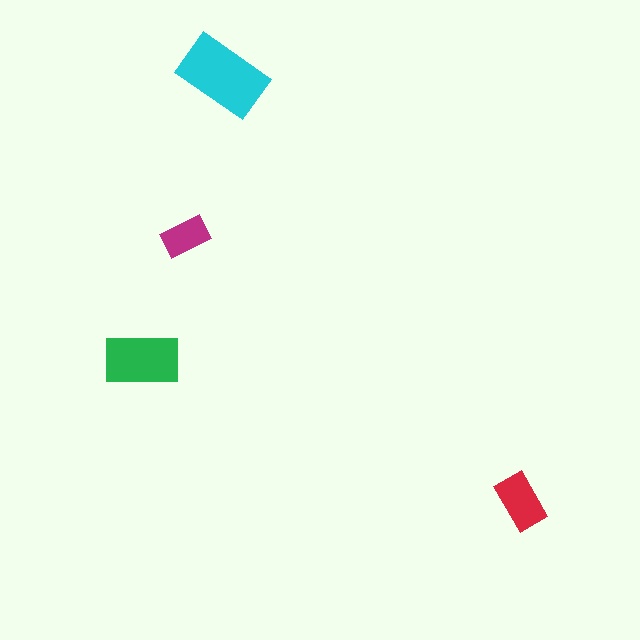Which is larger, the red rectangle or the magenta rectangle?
The red one.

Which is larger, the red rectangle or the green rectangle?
The green one.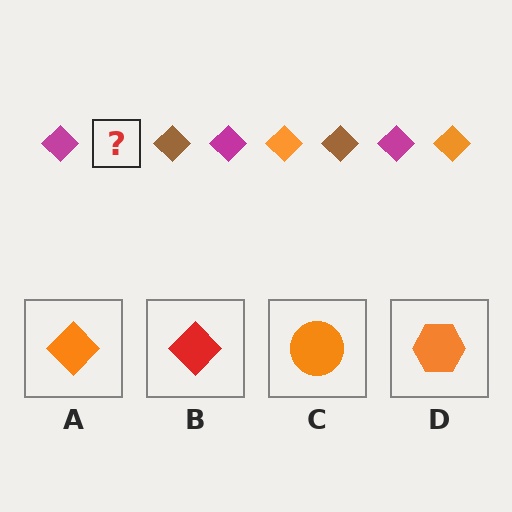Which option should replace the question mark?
Option A.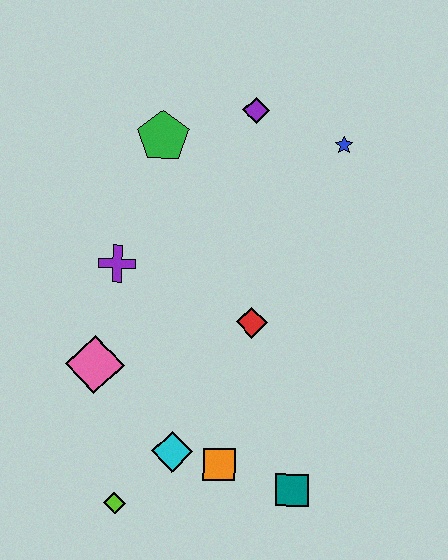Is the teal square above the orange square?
No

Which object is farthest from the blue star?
The lime diamond is farthest from the blue star.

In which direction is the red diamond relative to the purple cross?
The red diamond is to the right of the purple cross.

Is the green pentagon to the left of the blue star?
Yes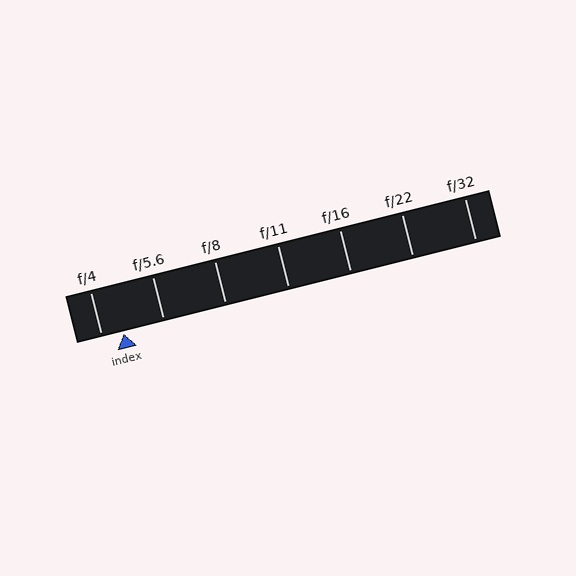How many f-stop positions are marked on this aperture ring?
There are 7 f-stop positions marked.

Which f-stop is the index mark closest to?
The index mark is closest to f/4.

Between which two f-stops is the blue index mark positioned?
The index mark is between f/4 and f/5.6.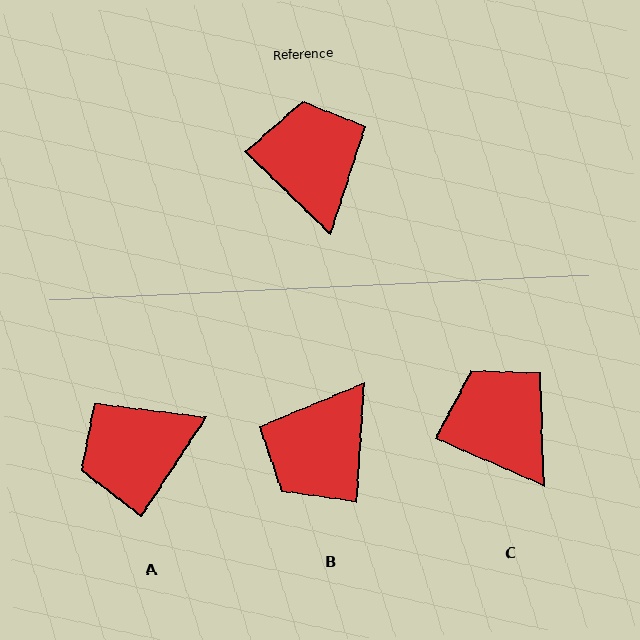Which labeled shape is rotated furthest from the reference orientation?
B, about 130 degrees away.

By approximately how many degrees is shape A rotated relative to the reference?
Approximately 101 degrees counter-clockwise.